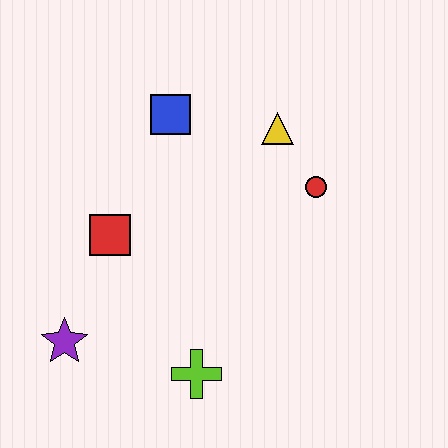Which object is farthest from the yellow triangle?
The purple star is farthest from the yellow triangle.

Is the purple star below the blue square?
Yes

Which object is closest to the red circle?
The yellow triangle is closest to the red circle.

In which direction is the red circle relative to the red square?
The red circle is to the right of the red square.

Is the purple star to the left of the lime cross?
Yes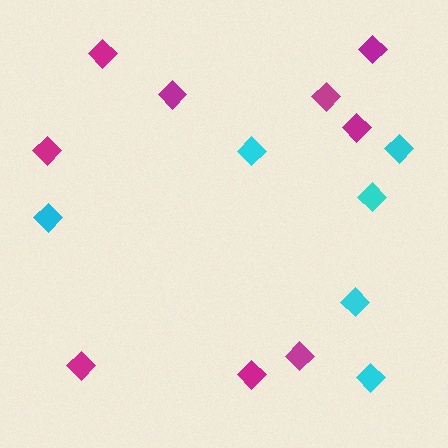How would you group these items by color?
There are 2 groups: one group of cyan diamonds (6) and one group of magenta diamonds (9).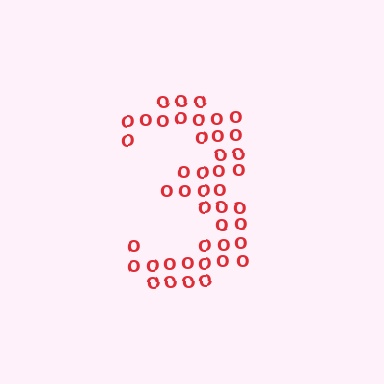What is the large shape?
The large shape is the digit 3.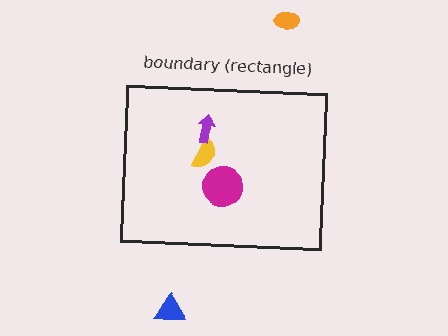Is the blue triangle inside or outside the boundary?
Outside.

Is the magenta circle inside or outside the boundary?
Inside.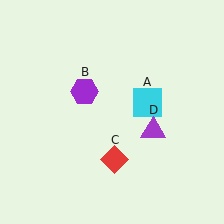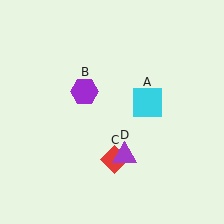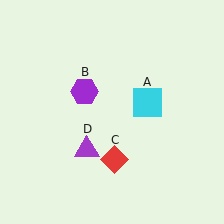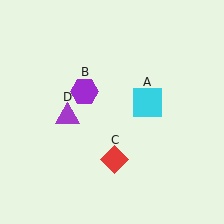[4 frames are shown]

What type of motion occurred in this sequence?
The purple triangle (object D) rotated clockwise around the center of the scene.